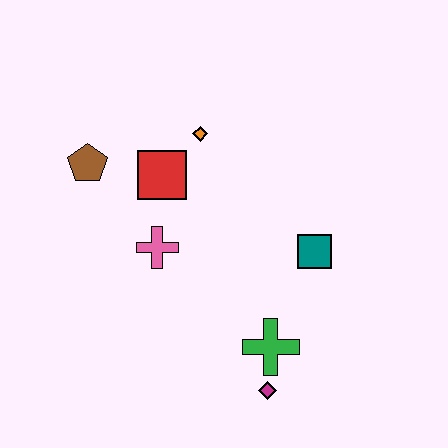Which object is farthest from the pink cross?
The magenta diamond is farthest from the pink cross.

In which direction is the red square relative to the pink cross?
The red square is above the pink cross.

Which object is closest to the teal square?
The green cross is closest to the teal square.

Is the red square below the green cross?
No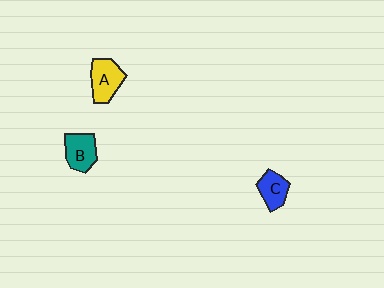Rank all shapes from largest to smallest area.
From largest to smallest: A (yellow), B (teal), C (blue).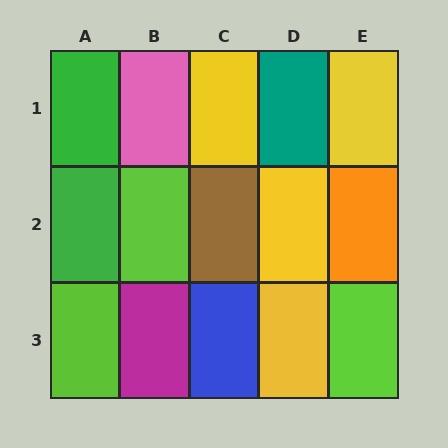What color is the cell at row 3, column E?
Lime.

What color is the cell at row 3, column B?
Magenta.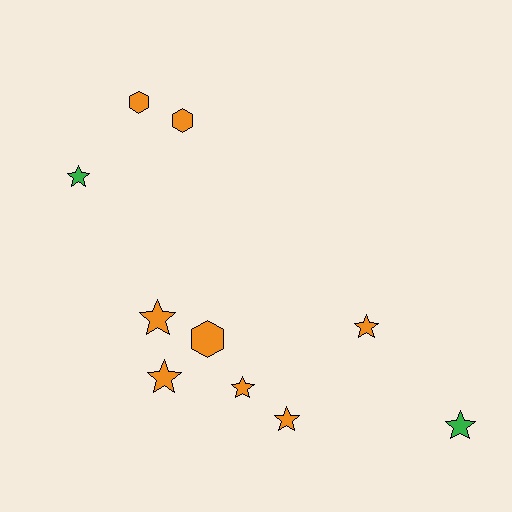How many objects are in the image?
There are 10 objects.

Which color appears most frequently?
Orange, with 8 objects.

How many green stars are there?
There are 2 green stars.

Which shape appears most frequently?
Star, with 7 objects.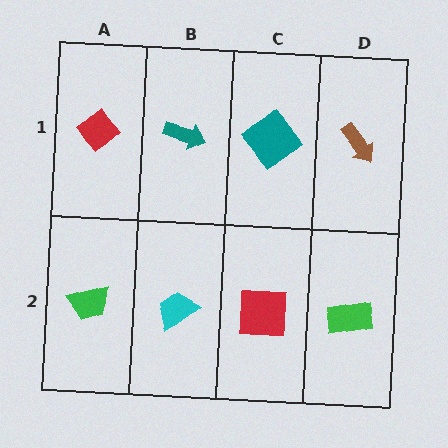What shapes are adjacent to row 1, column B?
A cyan trapezoid (row 2, column B), a red diamond (row 1, column A), a teal diamond (row 1, column C).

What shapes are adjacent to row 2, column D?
A brown arrow (row 1, column D), a red square (row 2, column C).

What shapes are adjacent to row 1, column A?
A green trapezoid (row 2, column A), a teal arrow (row 1, column B).